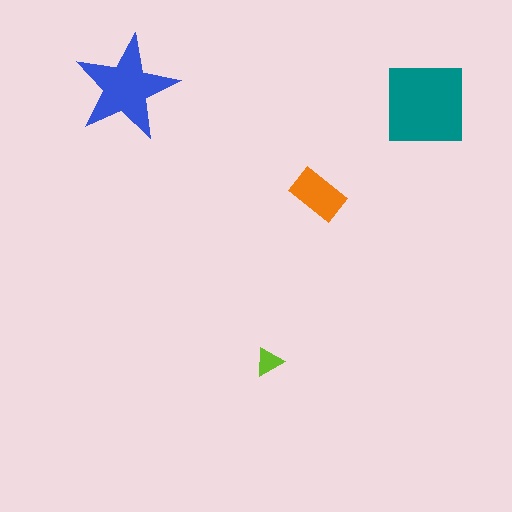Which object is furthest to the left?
The blue star is leftmost.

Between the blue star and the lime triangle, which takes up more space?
The blue star.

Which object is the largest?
The teal square.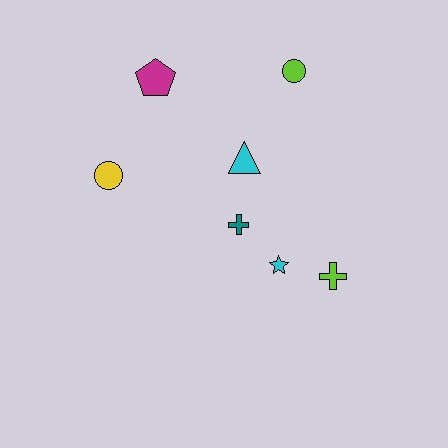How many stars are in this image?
There is 1 star.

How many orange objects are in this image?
There are no orange objects.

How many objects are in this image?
There are 7 objects.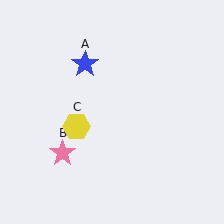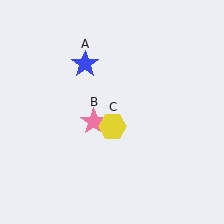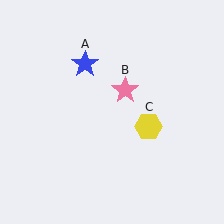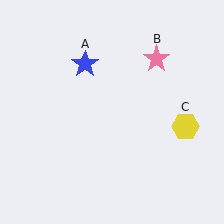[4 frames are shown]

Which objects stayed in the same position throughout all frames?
Blue star (object A) remained stationary.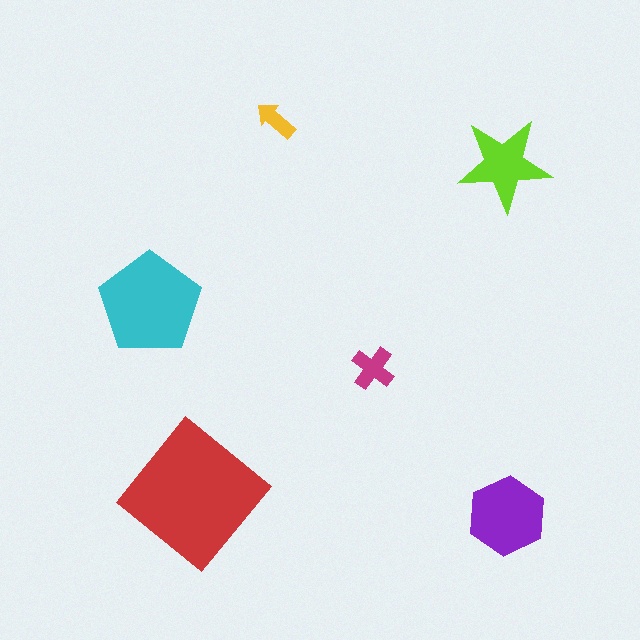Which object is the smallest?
The yellow arrow.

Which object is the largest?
The red diamond.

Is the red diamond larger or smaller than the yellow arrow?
Larger.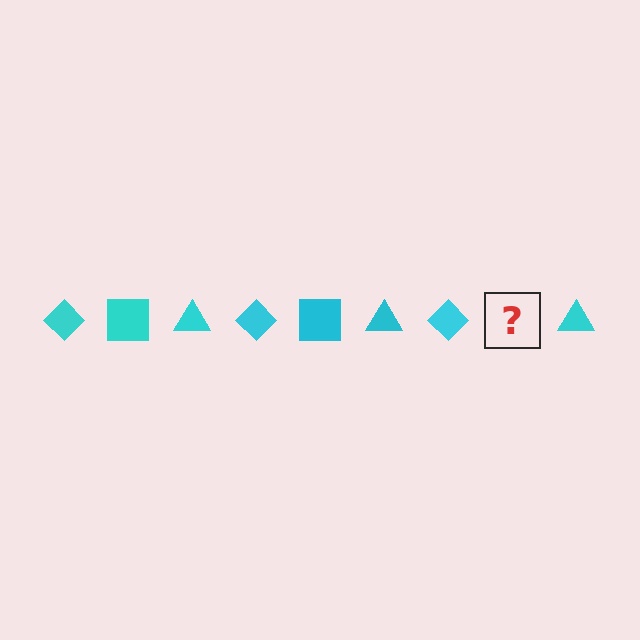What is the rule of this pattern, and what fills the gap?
The rule is that the pattern cycles through diamond, square, triangle shapes in cyan. The gap should be filled with a cyan square.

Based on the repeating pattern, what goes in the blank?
The blank should be a cyan square.